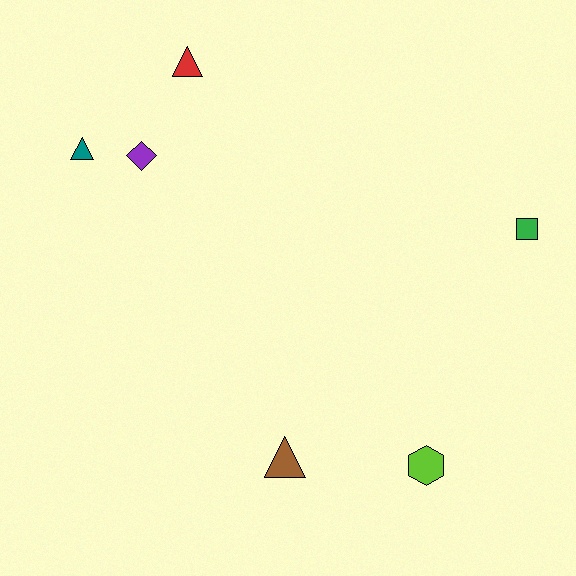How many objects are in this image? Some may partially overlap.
There are 6 objects.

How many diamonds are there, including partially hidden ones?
There is 1 diamond.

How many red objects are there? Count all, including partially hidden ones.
There is 1 red object.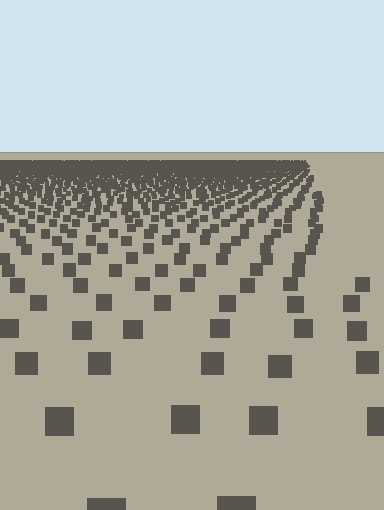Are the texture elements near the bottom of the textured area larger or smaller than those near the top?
Larger. Near the bottom, elements are closer to the viewer and appear at a bigger on-screen size.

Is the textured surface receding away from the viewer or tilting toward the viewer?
The surface is receding away from the viewer. Texture elements get smaller and denser toward the top.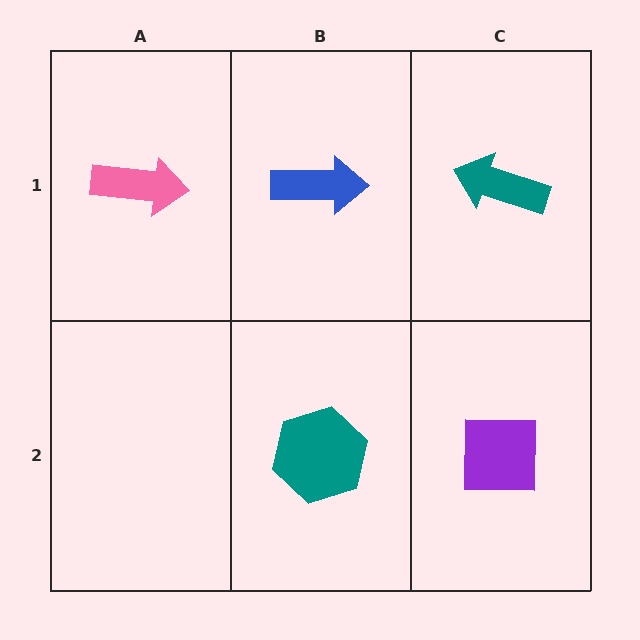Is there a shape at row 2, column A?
No, that cell is empty.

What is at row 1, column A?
A pink arrow.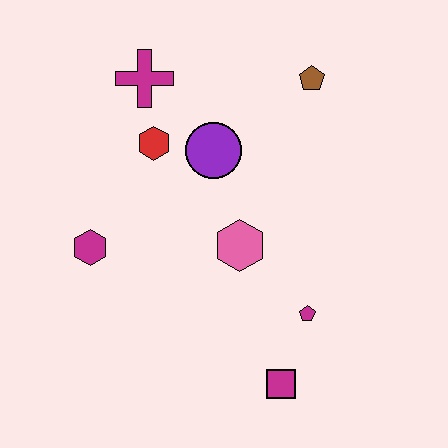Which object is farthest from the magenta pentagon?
The magenta cross is farthest from the magenta pentagon.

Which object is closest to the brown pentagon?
The purple circle is closest to the brown pentagon.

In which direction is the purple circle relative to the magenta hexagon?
The purple circle is to the right of the magenta hexagon.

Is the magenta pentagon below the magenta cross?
Yes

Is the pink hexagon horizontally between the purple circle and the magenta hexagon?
No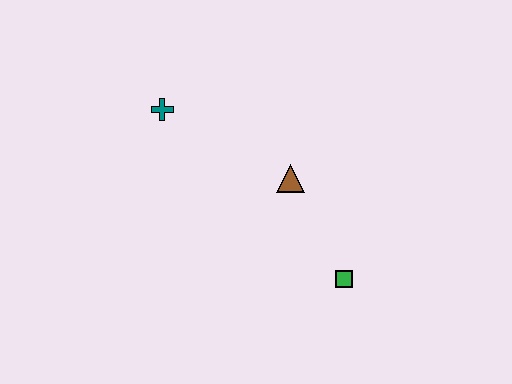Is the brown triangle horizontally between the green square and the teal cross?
Yes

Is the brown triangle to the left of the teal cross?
No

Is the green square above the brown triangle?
No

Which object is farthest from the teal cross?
The green square is farthest from the teal cross.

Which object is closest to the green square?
The brown triangle is closest to the green square.